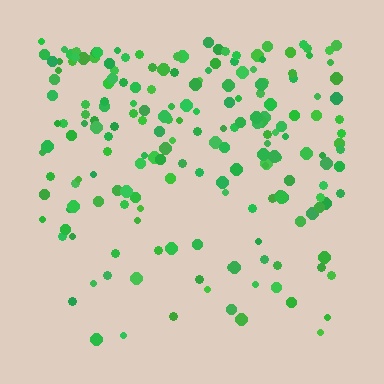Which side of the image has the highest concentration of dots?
The top.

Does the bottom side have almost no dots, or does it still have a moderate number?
Still a moderate number, just noticeably fewer than the top.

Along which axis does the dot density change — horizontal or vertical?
Vertical.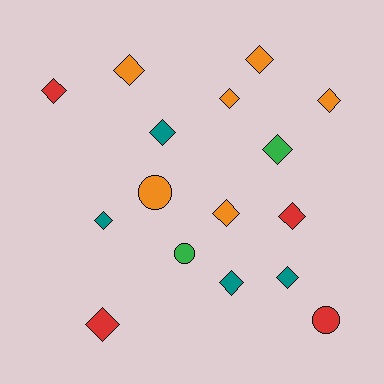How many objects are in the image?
There are 16 objects.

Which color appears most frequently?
Orange, with 6 objects.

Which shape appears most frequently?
Diamond, with 13 objects.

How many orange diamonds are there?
There are 5 orange diamonds.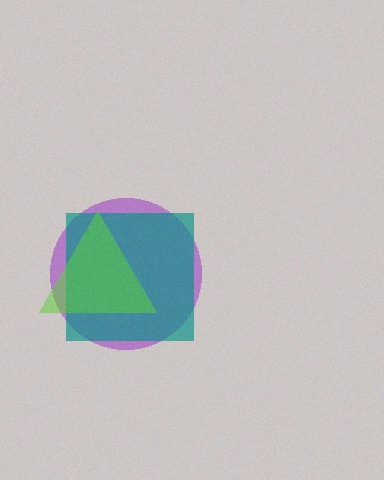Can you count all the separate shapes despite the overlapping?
Yes, there are 3 separate shapes.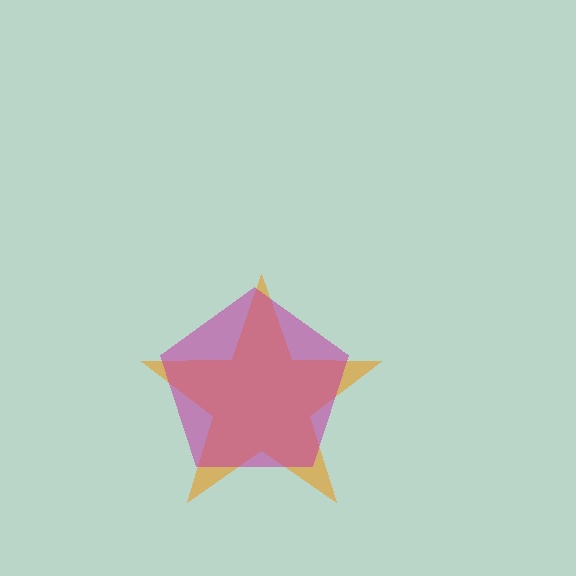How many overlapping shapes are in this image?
There are 2 overlapping shapes in the image.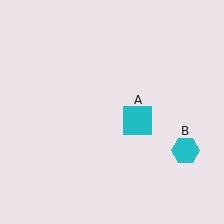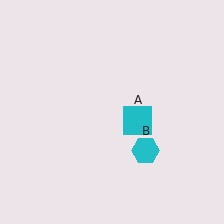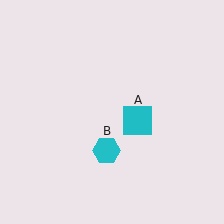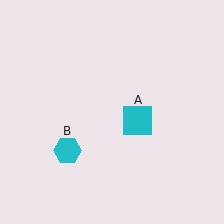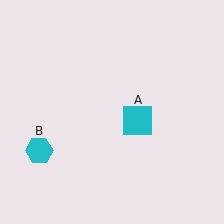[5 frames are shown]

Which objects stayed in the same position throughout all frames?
Cyan square (object A) remained stationary.